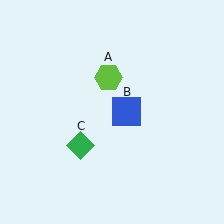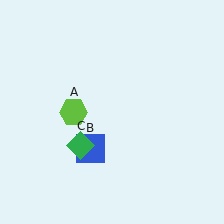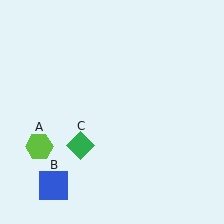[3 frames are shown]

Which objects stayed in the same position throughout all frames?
Green diamond (object C) remained stationary.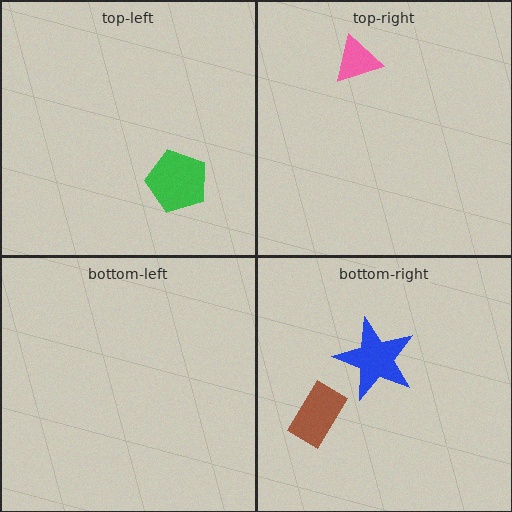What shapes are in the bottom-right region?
The brown rectangle, the blue star.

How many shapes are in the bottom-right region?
2.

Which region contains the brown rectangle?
The bottom-right region.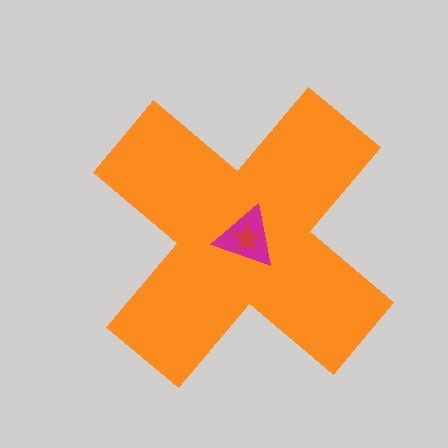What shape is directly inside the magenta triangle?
The red star.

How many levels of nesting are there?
3.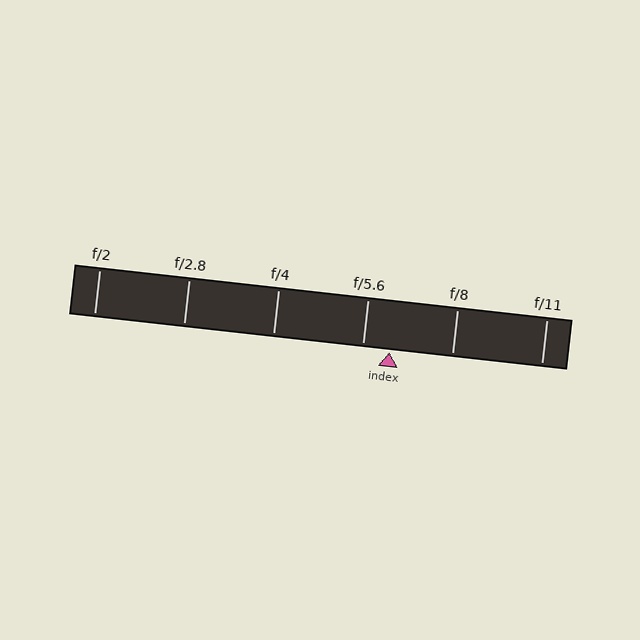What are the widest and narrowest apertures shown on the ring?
The widest aperture shown is f/2 and the narrowest is f/11.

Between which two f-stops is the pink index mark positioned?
The index mark is between f/5.6 and f/8.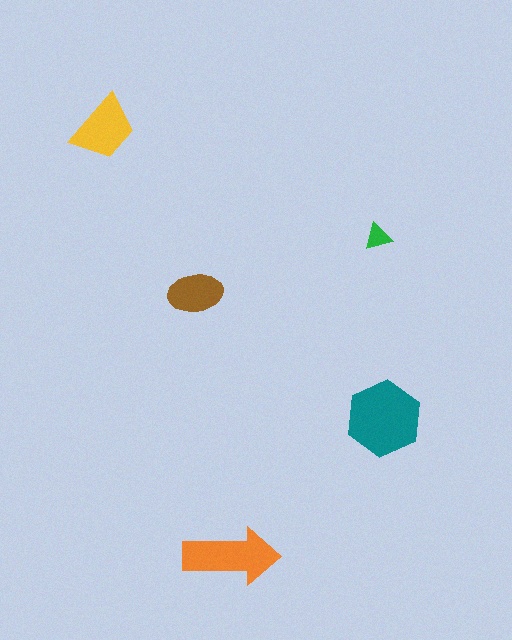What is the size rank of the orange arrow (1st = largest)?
2nd.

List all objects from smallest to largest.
The green triangle, the brown ellipse, the yellow trapezoid, the orange arrow, the teal hexagon.